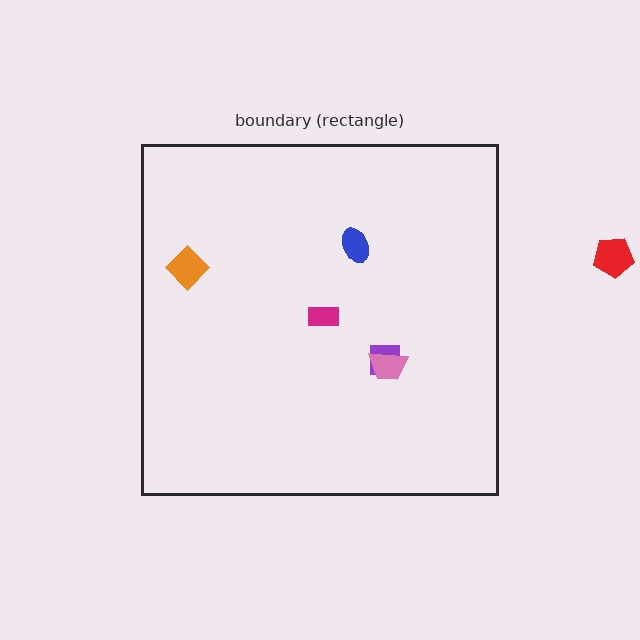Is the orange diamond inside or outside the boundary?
Inside.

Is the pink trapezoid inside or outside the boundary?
Inside.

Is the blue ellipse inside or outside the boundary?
Inside.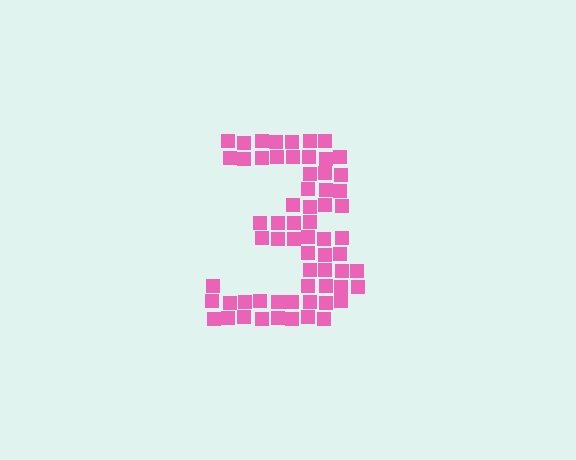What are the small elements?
The small elements are squares.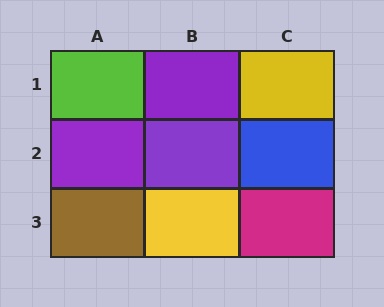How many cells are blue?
1 cell is blue.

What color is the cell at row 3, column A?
Brown.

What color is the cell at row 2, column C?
Blue.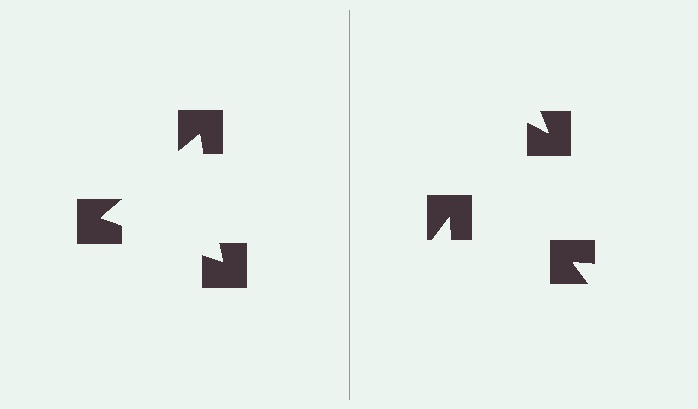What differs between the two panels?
The notched squares are positioned identically on both sides; only the wedge orientations differ. On the left they align to a triangle; on the right they are misaligned.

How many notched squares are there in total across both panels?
6 — 3 on each side.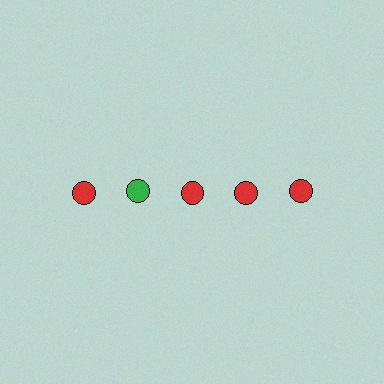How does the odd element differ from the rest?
It has a different color: green instead of red.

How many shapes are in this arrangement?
There are 5 shapes arranged in a grid pattern.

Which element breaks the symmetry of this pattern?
The green circle in the top row, second from left column breaks the symmetry. All other shapes are red circles.